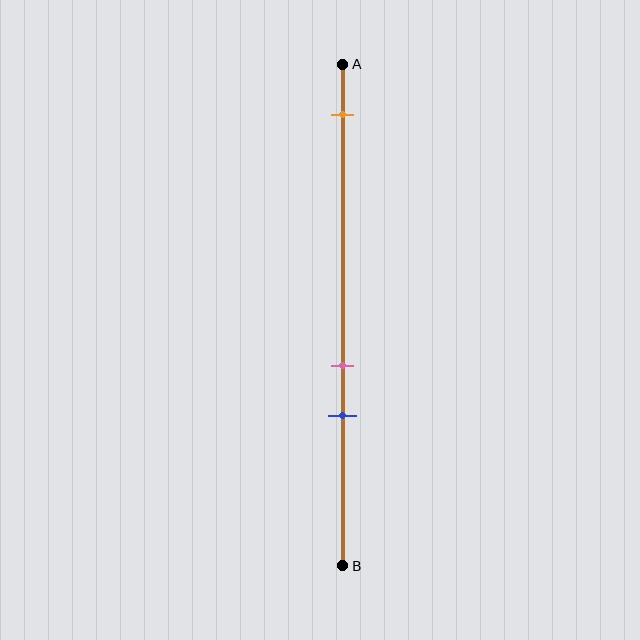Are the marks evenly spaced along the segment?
No, the marks are not evenly spaced.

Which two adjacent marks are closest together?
The pink and blue marks are the closest adjacent pair.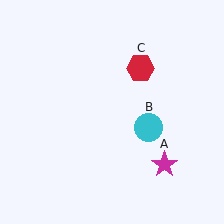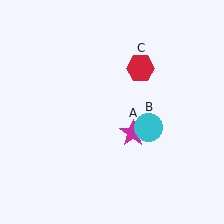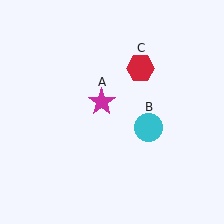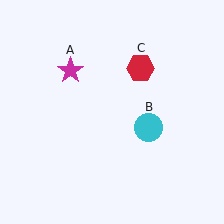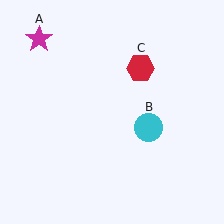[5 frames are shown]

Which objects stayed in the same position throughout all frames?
Cyan circle (object B) and red hexagon (object C) remained stationary.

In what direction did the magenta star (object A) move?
The magenta star (object A) moved up and to the left.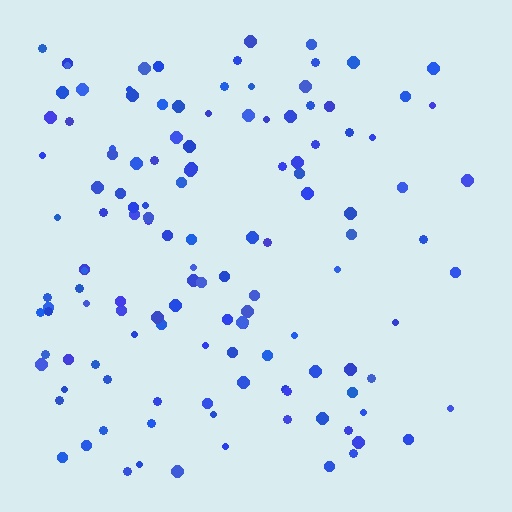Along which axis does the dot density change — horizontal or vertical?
Horizontal.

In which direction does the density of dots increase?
From right to left, with the left side densest.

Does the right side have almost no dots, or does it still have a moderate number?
Still a moderate number, just noticeably fewer than the left.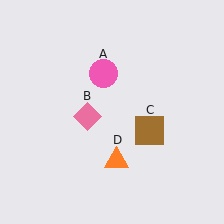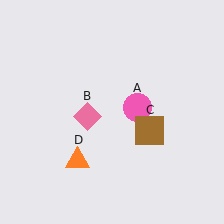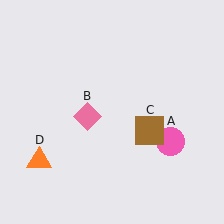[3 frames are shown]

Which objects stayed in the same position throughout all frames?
Pink diamond (object B) and brown square (object C) remained stationary.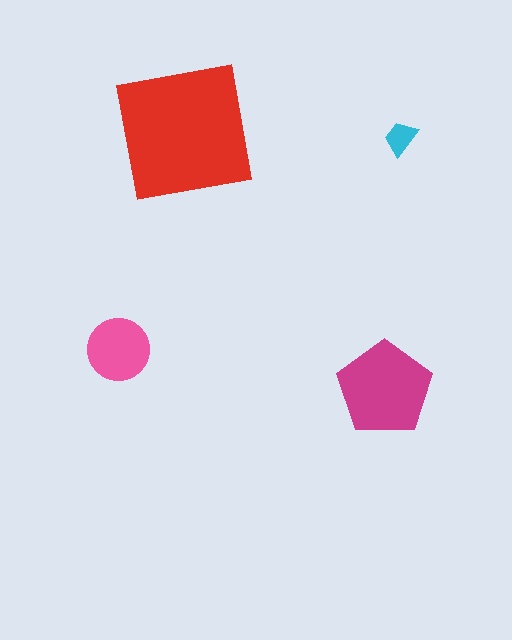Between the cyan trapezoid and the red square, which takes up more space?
The red square.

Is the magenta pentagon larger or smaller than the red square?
Smaller.